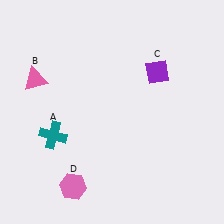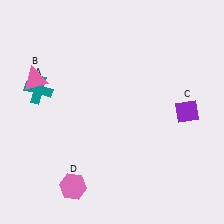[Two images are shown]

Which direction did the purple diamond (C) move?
The purple diamond (C) moved down.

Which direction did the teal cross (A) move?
The teal cross (A) moved up.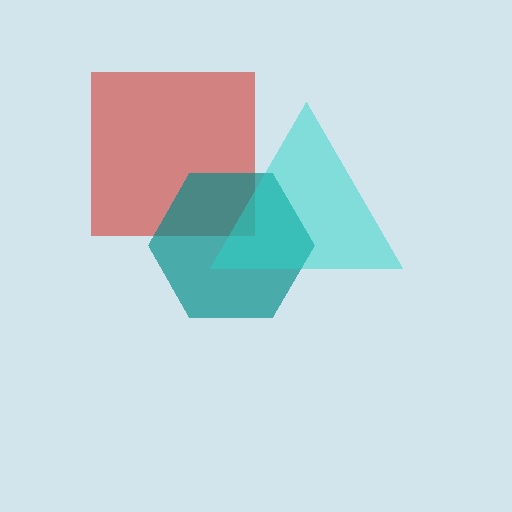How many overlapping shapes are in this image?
There are 3 overlapping shapes in the image.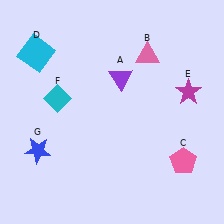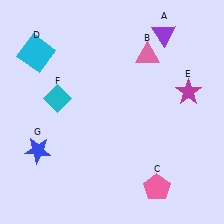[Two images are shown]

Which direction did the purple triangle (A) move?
The purple triangle (A) moved up.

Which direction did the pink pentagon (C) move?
The pink pentagon (C) moved left.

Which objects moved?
The objects that moved are: the purple triangle (A), the pink pentagon (C).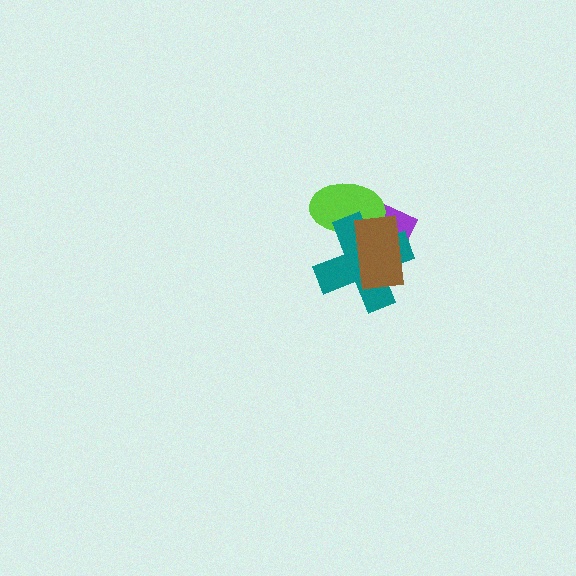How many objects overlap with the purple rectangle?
3 objects overlap with the purple rectangle.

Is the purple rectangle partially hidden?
Yes, it is partially covered by another shape.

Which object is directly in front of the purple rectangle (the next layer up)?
The lime ellipse is directly in front of the purple rectangle.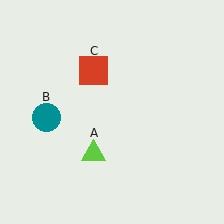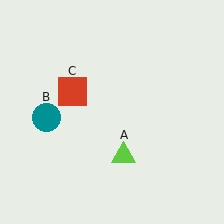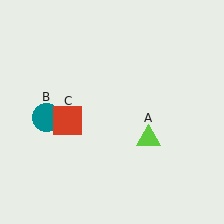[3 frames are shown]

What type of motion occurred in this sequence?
The lime triangle (object A), red square (object C) rotated counterclockwise around the center of the scene.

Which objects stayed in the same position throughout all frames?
Teal circle (object B) remained stationary.